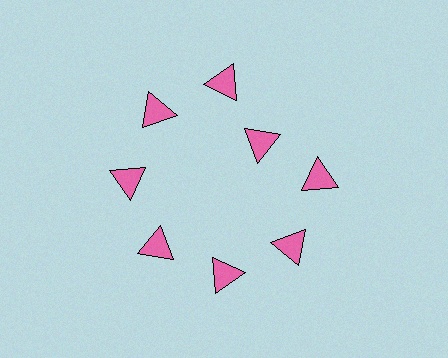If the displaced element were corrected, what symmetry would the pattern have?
It would have 8-fold rotational symmetry — the pattern would map onto itself every 45 degrees.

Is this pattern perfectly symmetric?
No. The 8 pink triangles are arranged in a ring, but one element near the 2 o'clock position is pulled inward toward the center, breaking the 8-fold rotational symmetry.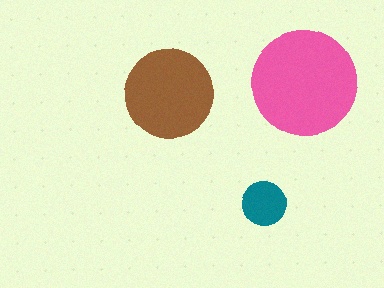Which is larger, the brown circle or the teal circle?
The brown one.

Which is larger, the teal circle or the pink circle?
The pink one.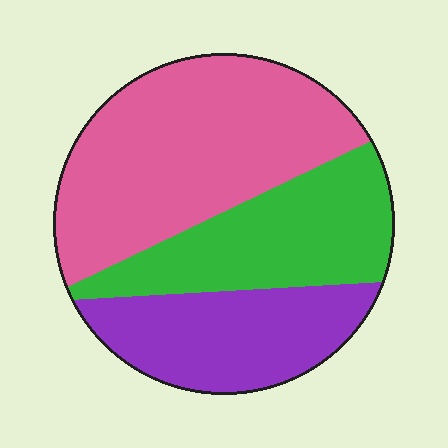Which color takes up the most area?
Pink, at roughly 45%.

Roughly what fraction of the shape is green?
Green takes up about one quarter (1/4) of the shape.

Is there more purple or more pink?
Pink.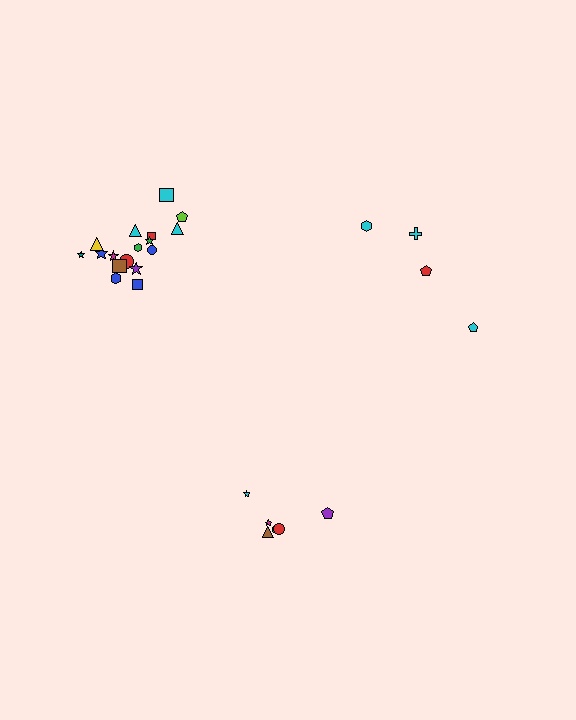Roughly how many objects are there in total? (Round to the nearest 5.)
Roughly 30 objects in total.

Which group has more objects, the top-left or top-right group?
The top-left group.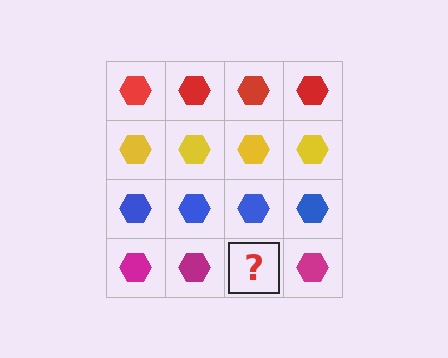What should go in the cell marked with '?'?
The missing cell should contain a magenta hexagon.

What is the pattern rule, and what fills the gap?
The rule is that each row has a consistent color. The gap should be filled with a magenta hexagon.